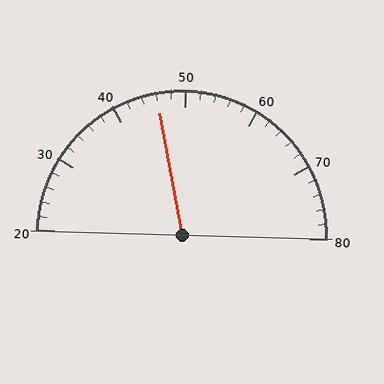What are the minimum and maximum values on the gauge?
The gauge ranges from 20 to 80.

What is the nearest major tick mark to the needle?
The nearest major tick mark is 50.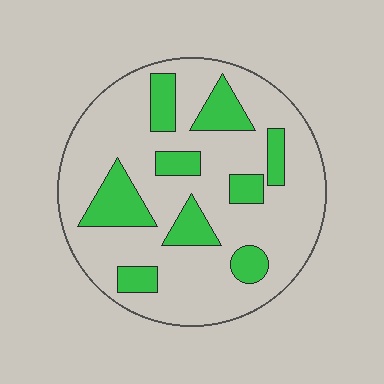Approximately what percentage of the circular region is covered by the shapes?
Approximately 25%.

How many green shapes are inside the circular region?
9.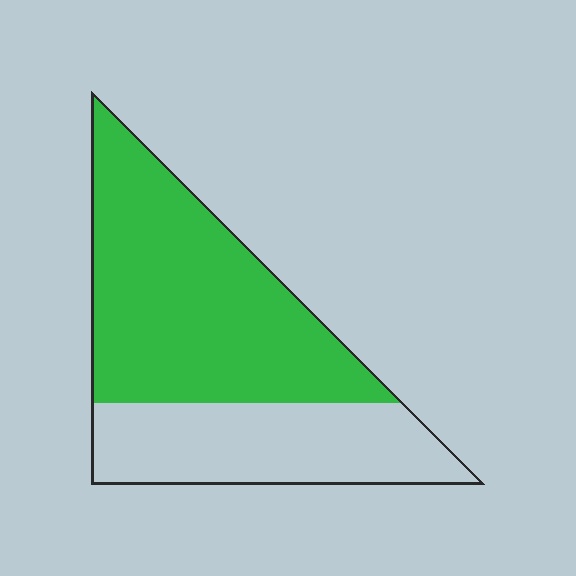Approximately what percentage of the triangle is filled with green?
Approximately 65%.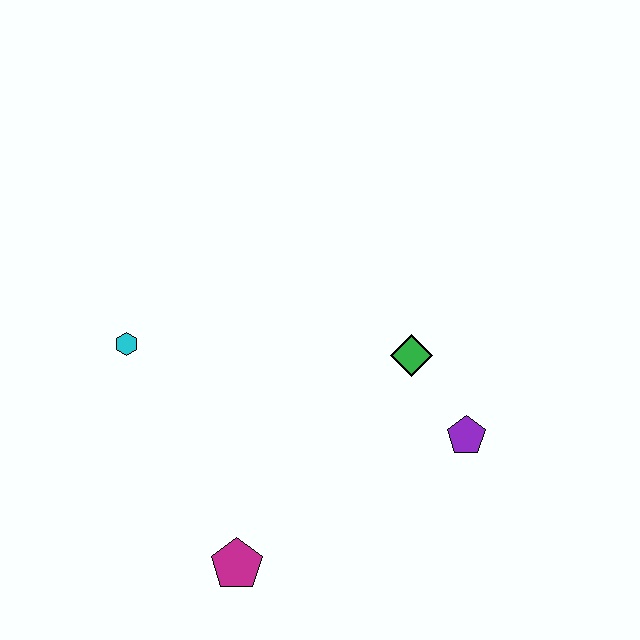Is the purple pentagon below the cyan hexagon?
Yes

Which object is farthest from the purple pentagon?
The cyan hexagon is farthest from the purple pentagon.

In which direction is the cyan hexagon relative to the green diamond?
The cyan hexagon is to the left of the green diamond.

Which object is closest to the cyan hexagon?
The magenta pentagon is closest to the cyan hexagon.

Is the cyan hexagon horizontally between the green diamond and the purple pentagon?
No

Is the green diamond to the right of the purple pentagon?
No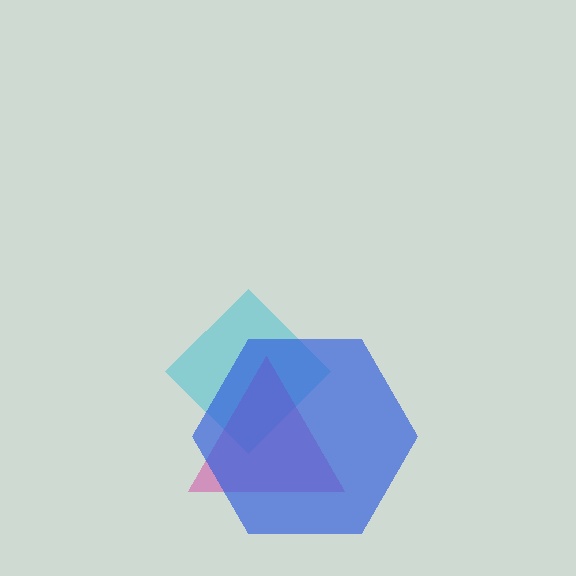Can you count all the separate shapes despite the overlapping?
Yes, there are 3 separate shapes.